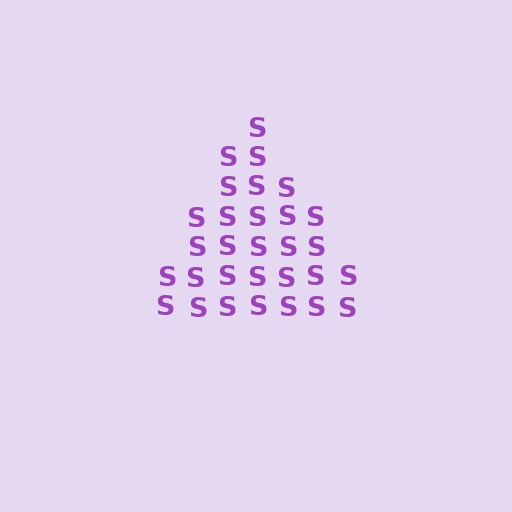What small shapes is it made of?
It is made of small letter S's.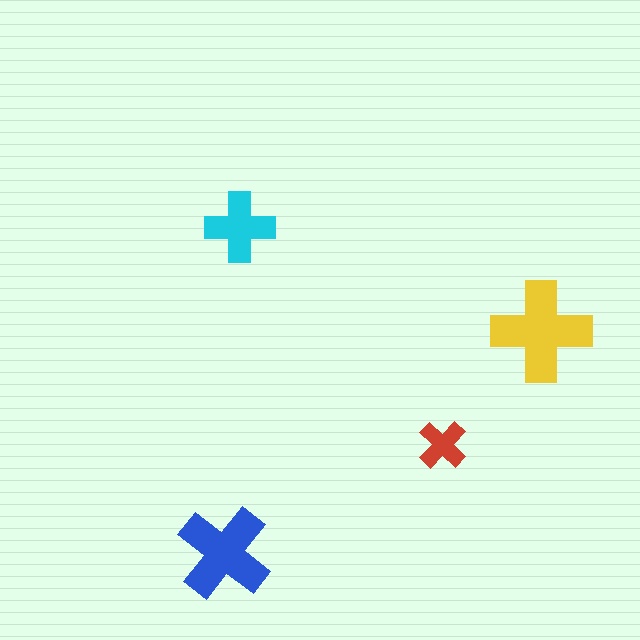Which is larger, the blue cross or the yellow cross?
The yellow one.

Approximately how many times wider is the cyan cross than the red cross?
About 1.5 times wider.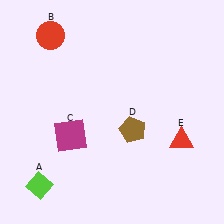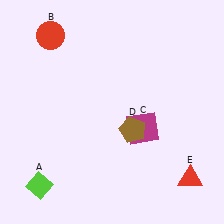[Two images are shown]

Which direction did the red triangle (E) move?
The red triangle (E) moved down.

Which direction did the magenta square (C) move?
The magenta square (C) moved right.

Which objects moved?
The objects that moved are: the magenta square (C), the red triangle (E).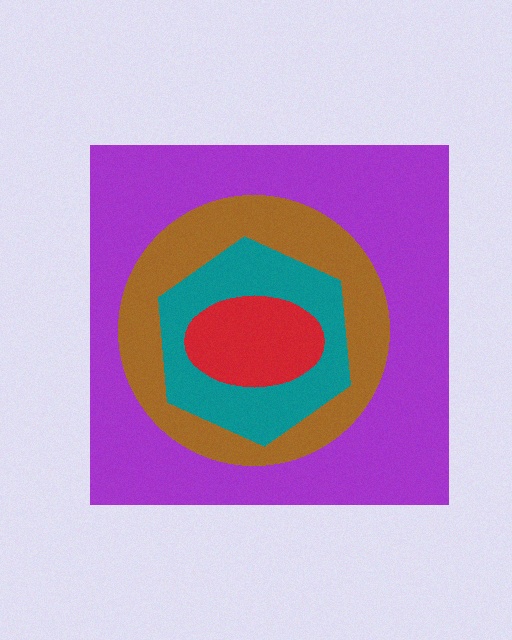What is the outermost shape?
The purple square.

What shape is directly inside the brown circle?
The teal hexagon.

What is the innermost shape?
The red ellipse.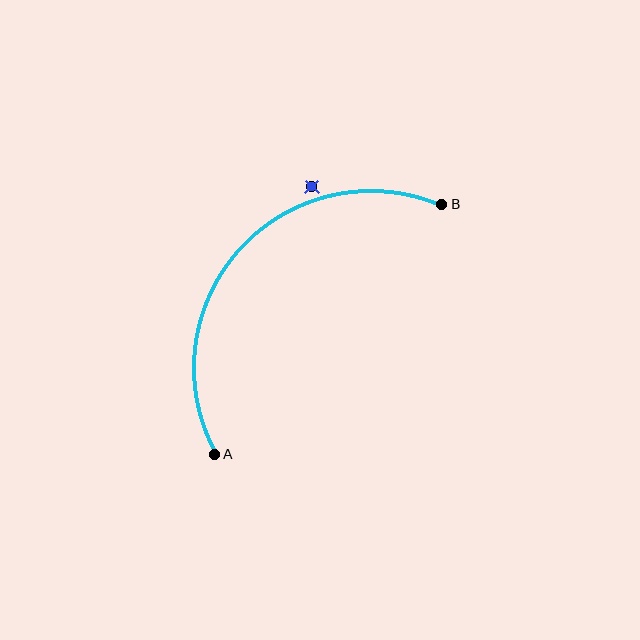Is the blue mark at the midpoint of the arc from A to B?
No — the blue mark does not lie on the arc at all. It sits slightly outside the curve.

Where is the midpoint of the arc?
The arc midpoint is the point on the curve farthest from the straight line joining A and B. It sits above and to the left of that line.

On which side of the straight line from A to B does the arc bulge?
The arc bulges above and to the left of the straight line connecting A and B.